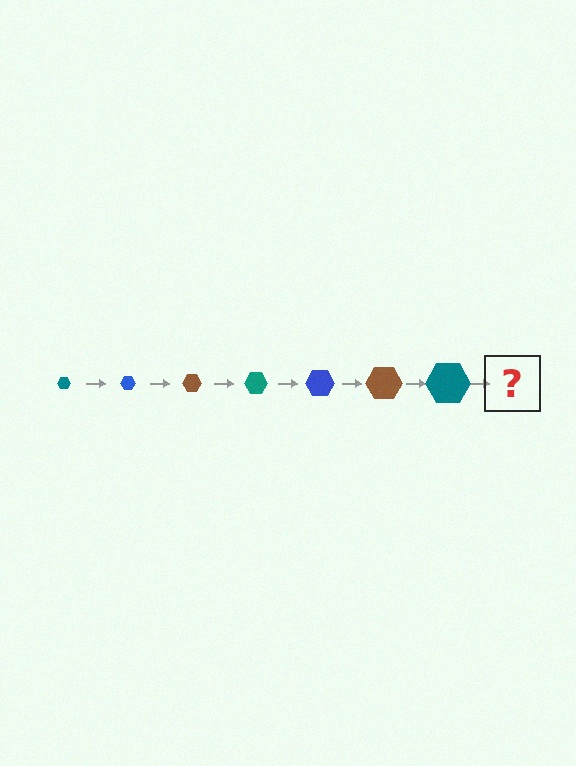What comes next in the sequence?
The next element should be a blue hexagon, larger than the previous one.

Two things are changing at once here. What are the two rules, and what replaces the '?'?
The two rules are that the hexagon grows larger each step and the color cycles through teal, blue, and brown. The '?' should be a blue hexagon, larger than the previous one.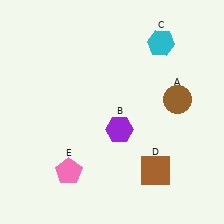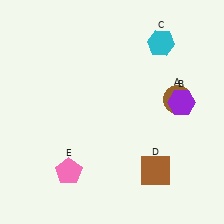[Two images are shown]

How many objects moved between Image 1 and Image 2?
1 object moved between the two images.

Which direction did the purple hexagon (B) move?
The purple hexagon (B) moved right.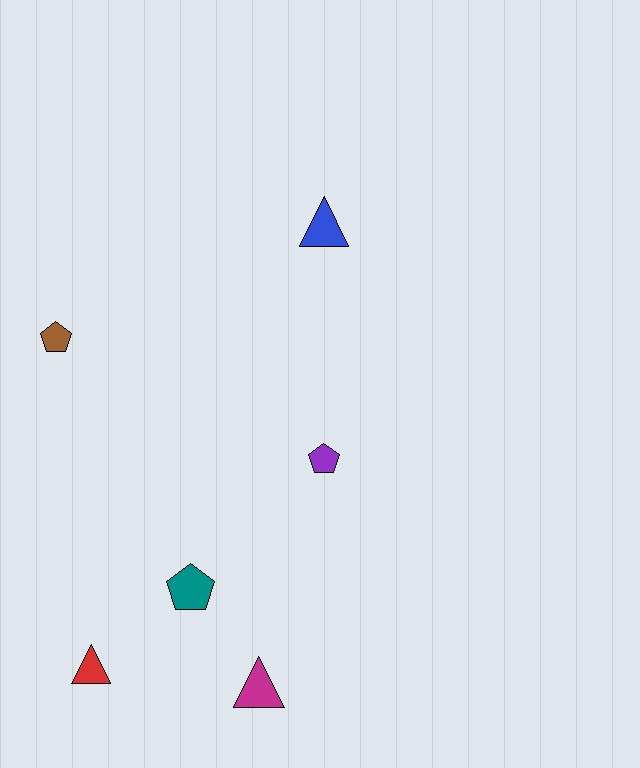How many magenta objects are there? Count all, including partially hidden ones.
There is 1 magenta object.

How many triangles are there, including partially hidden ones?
There are 3 triangles.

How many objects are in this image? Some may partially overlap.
There are 6 objects.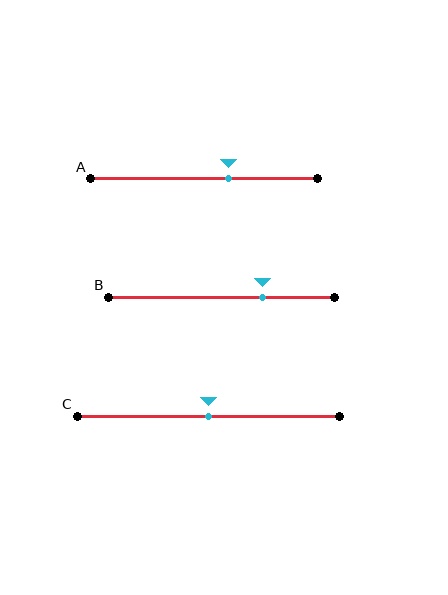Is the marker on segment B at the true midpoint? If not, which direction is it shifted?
No, the marker on segment B is shifted to the right by about 18% of the segment length.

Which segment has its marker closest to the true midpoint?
Segment C has its marker closest to the true midpoint.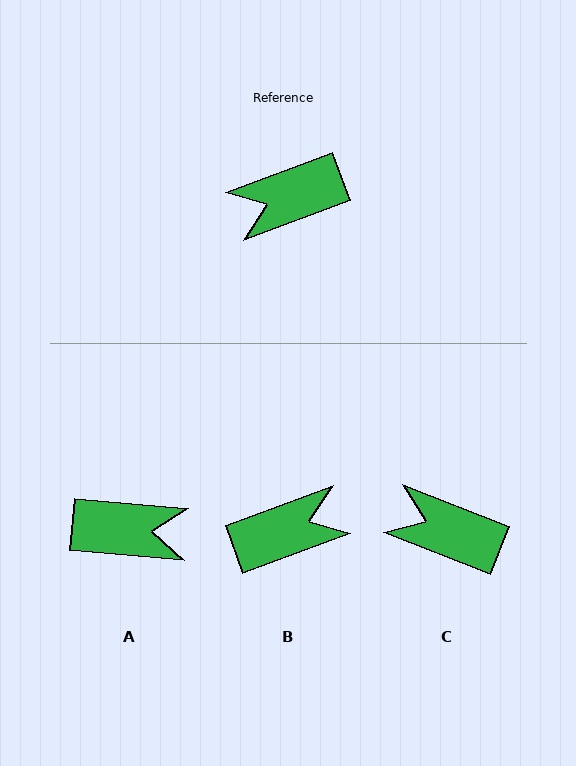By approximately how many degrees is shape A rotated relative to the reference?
Approximately 155 degrees counter-clockwise.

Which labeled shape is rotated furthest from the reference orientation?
B, about 180 degrees away.